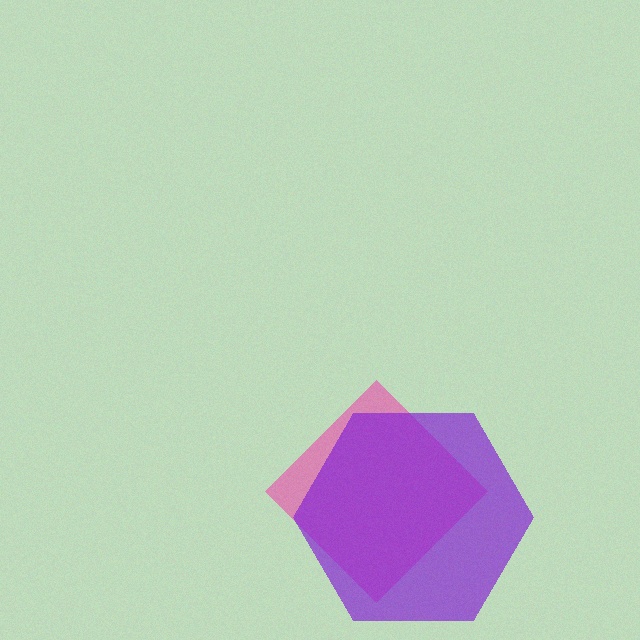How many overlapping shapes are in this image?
There are 2 overlapping shapes in the image.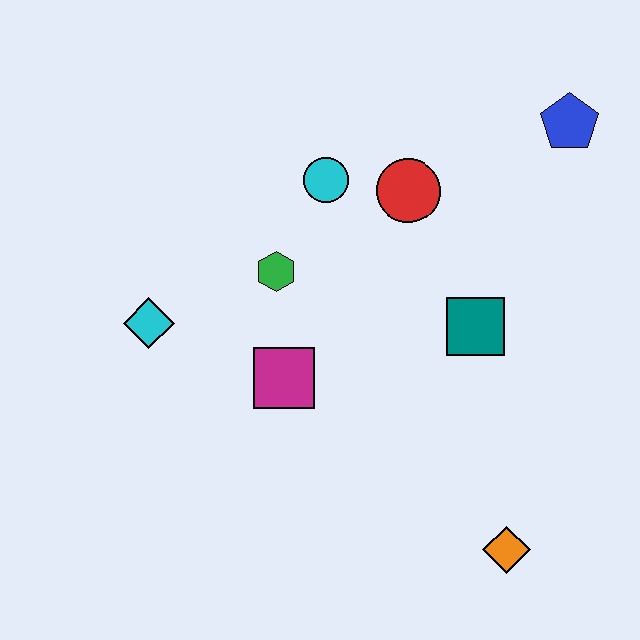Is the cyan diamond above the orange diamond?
Yes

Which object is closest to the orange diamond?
The teal square is closest to the orange diamond.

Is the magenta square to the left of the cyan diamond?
No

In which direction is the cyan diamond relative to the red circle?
The cyan diamond is to the left of the red circle.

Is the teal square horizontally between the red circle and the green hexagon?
No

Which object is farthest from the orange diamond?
The blue pentagon is farthest from the orange diamond.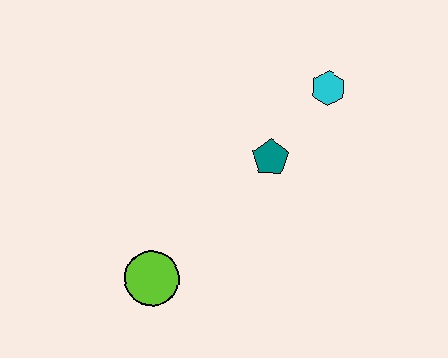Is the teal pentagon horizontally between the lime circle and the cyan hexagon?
Yes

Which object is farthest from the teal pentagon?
The lime circle is farthest from the teal pentagon.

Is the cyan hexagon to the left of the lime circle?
No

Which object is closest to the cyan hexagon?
The teal pentagon is closest to the cyan hexagon.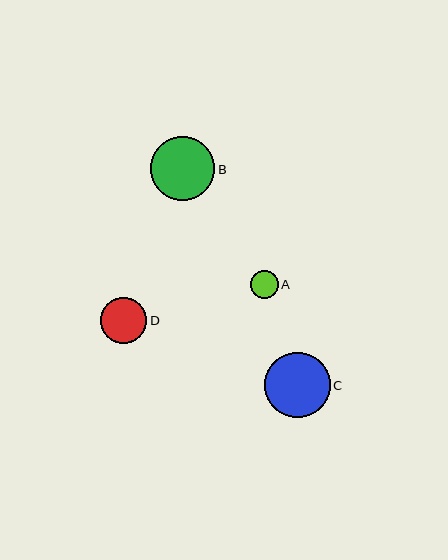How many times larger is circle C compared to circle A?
Circle C is approximately 2.3 times the size of circle A.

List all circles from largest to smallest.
From largest to smallest: C, B, D, A.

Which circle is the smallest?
Circle A is the smallest with a size of approximately 28 pixels.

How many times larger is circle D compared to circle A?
Circle D is approximately 1.6 times the size of circle A.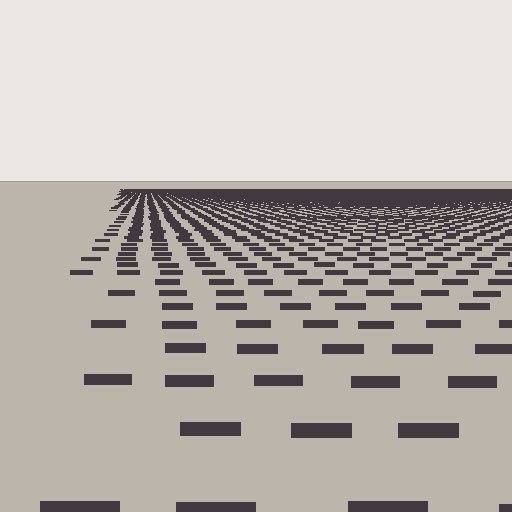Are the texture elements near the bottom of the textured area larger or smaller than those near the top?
Larger. Near the bottom, elements are closer to the viewer and appear at a bigger on-screen size.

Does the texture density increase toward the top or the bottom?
Density increases toward the top.